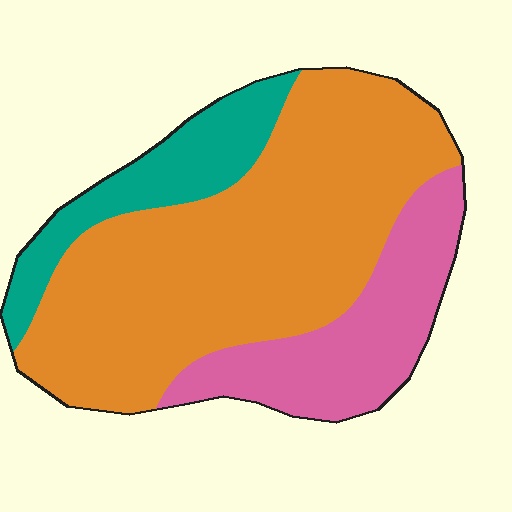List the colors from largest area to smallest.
From largest to smallest: orange, pink, teal.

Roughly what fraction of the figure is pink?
Pink takes up about one quarter (1/4) of the figure.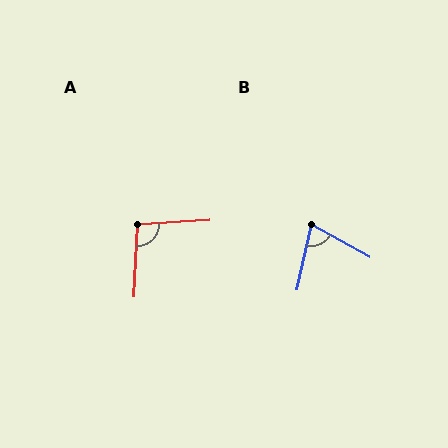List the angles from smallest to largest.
B (73°), A (96°).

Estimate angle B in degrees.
Approximately 73 degrees.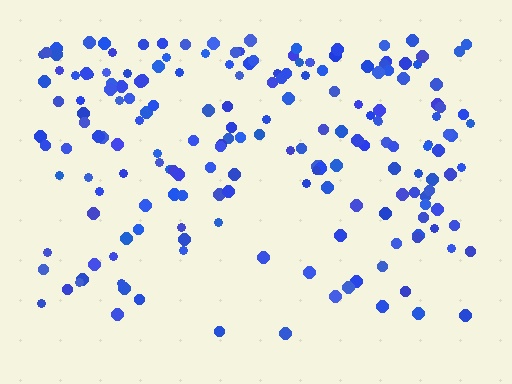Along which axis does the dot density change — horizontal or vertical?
Vertical.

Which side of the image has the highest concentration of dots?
The top.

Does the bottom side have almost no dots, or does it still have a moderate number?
Still a moderate number, just noticeably fewer than the top.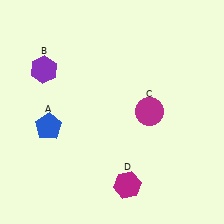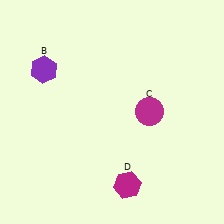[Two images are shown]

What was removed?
The blue pentagon (A) was removed in Image 2.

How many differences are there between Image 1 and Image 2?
There is 1 difference between the two images.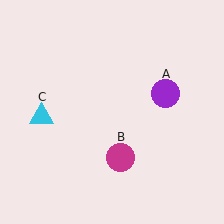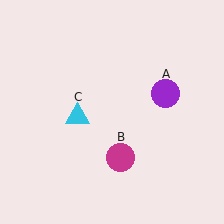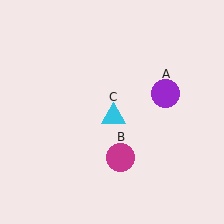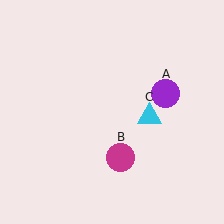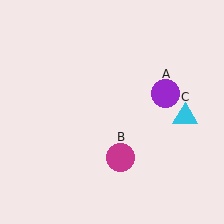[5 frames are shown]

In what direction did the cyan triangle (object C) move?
The cyan triangle (object C) moved right.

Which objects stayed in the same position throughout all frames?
Purple circle (object A) and magenta circle (object B) remained stationary.